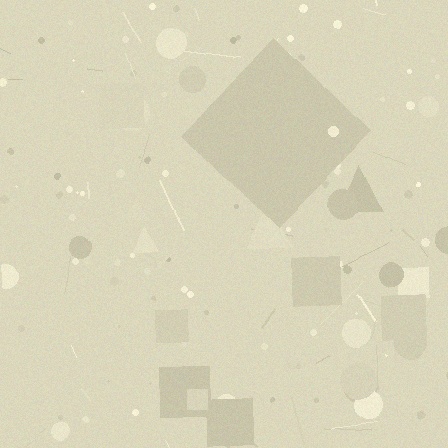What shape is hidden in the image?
A diamond is hidden in the image.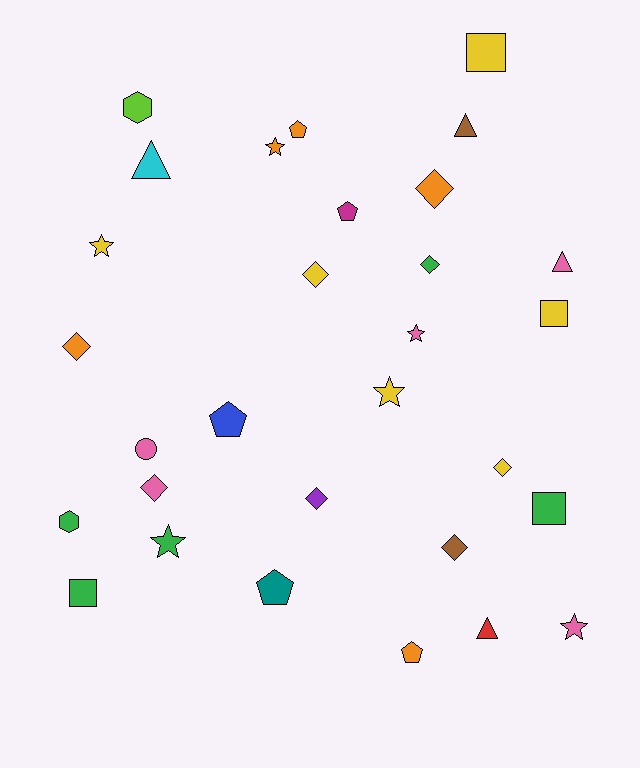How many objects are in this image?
There are 30 objects.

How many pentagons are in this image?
There are 5 pentagons.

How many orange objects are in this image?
There are 5 orange objects.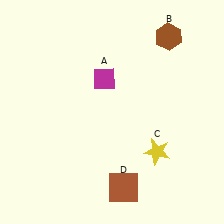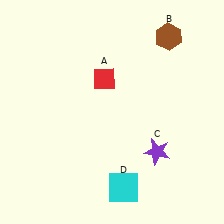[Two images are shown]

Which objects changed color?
A changed from magenta to red. C changed from yellow to purple. D changed from brown to cyan.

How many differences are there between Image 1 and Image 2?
There are 3 differences between the two images.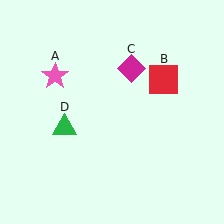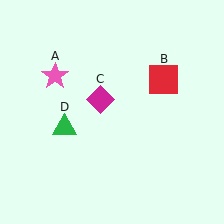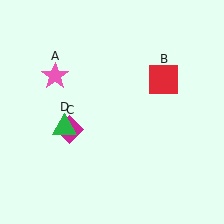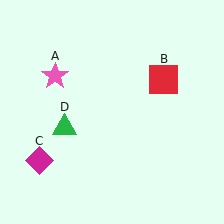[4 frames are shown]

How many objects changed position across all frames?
1 object changed position: magenta diamond (object C).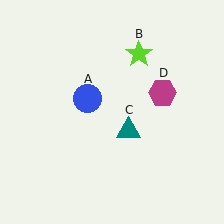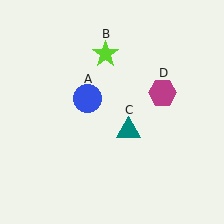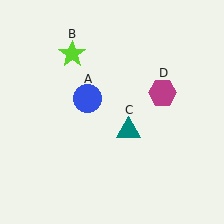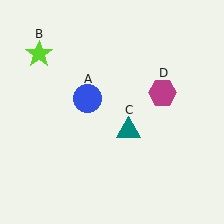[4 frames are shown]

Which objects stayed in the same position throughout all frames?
Blue circle (object A) and teal triangle (object C) and magenta hexagon (object D) remained stationary.